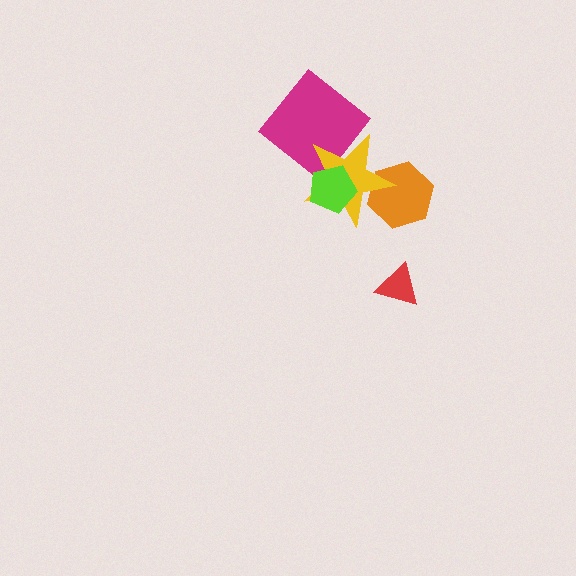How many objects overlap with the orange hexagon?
1 object overlaps with the orange hexagon.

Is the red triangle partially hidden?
No, no other shape covers it.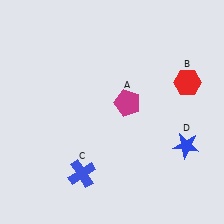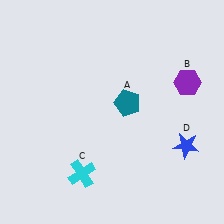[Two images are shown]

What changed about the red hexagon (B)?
In Image 1, B is red. In Image 2, it changed to purple.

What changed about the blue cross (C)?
In Image 1, C is blue. In Image 2, it changed to cyan.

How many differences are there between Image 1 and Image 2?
There are 3 differences between the two images.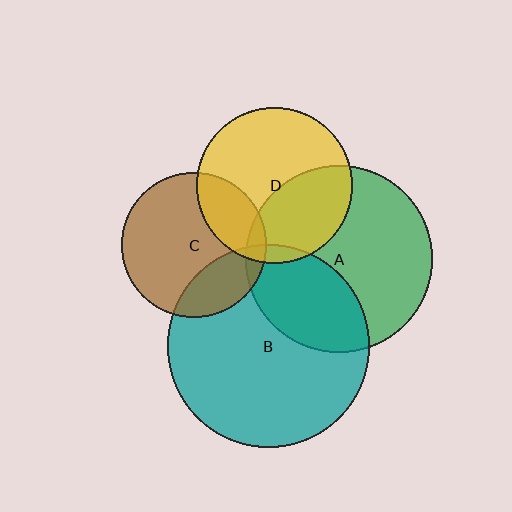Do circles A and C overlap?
Yes.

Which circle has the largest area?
Circle B (teal).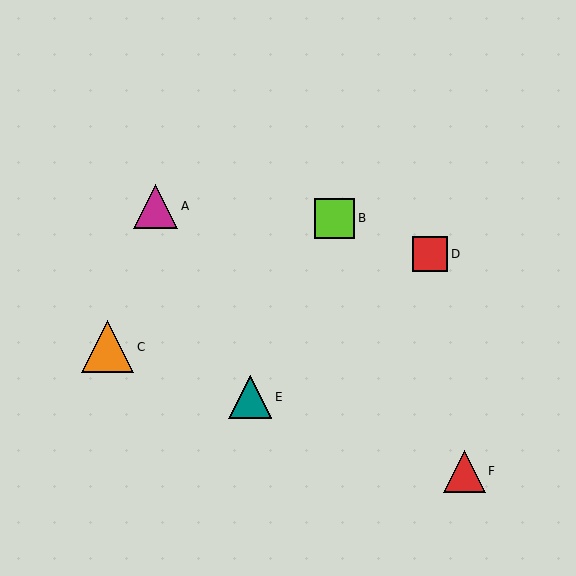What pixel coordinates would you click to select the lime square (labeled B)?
Click at (334, 218) to select the lime square B.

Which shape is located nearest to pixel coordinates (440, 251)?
The red square (labeled D) at (430, 254) is nearest to that location.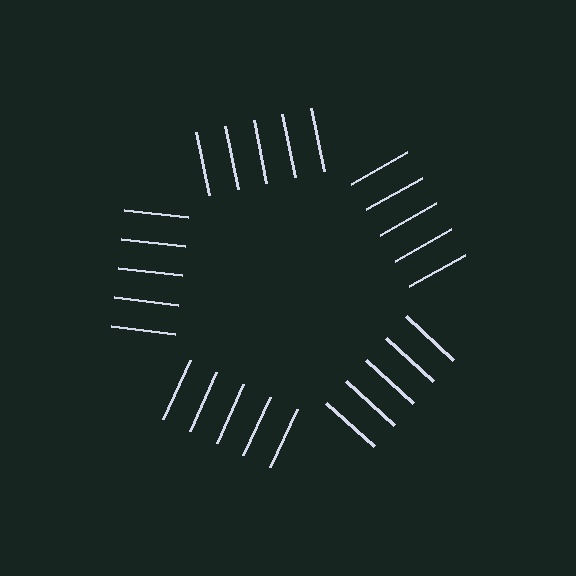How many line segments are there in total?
25 — 5 along each of the 5 edges.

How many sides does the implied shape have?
5 sides — the line-ends trace a pentagon.